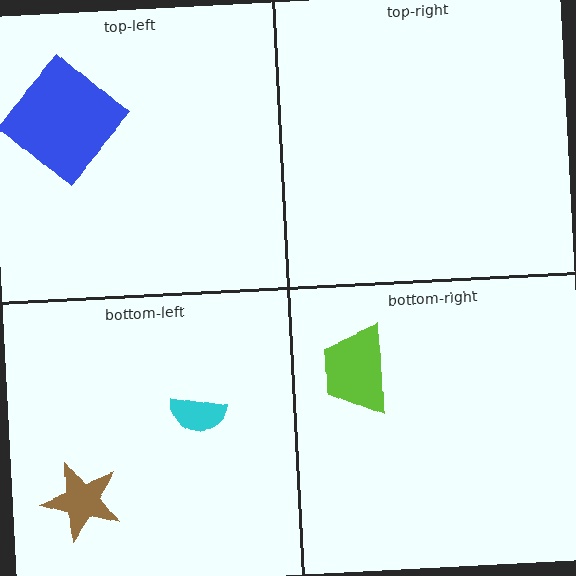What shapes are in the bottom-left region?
The brown star, the cyan semicircle.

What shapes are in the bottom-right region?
The lime trapezoid.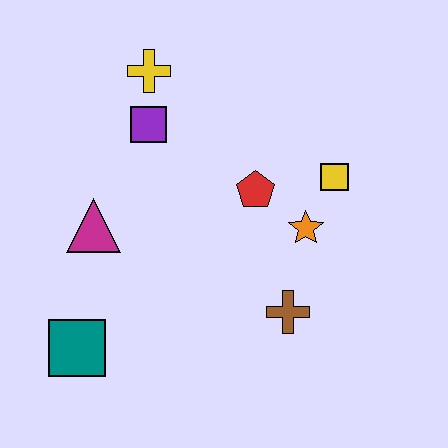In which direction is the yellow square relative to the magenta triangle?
The yellow square is to the right of the magenta triangle.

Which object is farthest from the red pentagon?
The teal square is farthest from the red pentagon.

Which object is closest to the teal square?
The magenta triangle is closest to the teal square.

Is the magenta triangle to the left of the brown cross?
Yes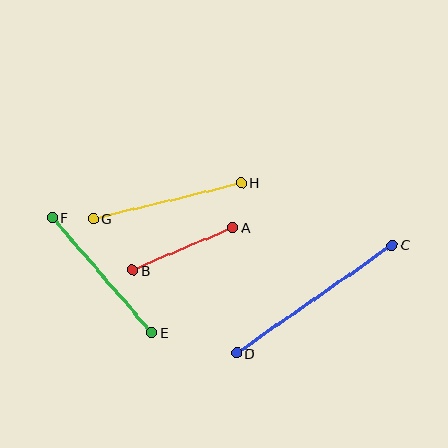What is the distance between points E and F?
The distance is approximately 152 pixels.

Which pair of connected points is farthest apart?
Points C and D are farthest apart.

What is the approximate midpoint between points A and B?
The midpoint is at approximately (183, 249) pixels.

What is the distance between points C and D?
The distance is approximately 189 pixels.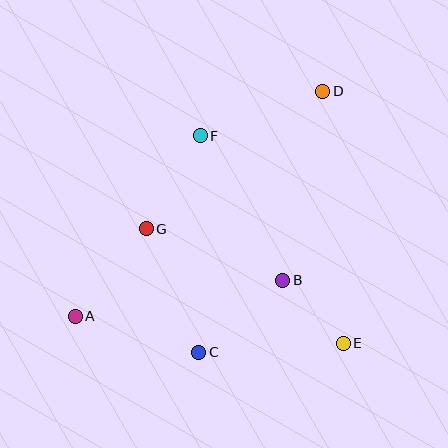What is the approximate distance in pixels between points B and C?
The distance between B and C is approximately 111 pixels.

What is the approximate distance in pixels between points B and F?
The distance between B and F is approximately 166 pixels.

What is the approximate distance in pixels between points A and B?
The distance between A and B is approximately 210 pixels.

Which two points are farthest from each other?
Points A and D are farthest from each other.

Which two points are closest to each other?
Points B and E are closest to each other.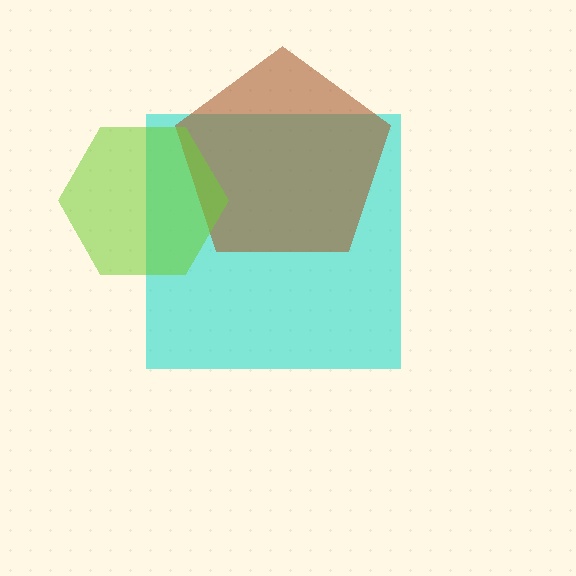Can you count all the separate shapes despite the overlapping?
Yes, there are 3 separate shapes.